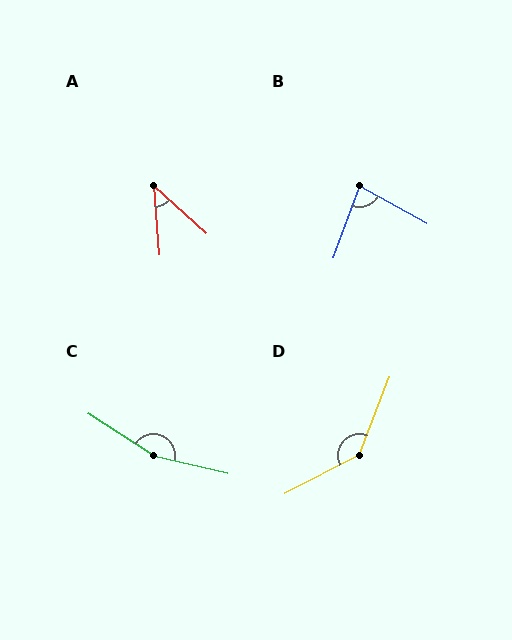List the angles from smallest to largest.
A (43°), B (81°), D (139°), C (160°).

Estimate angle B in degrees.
Approximately 81 degrees.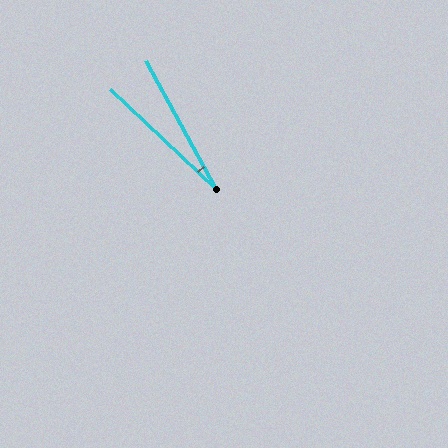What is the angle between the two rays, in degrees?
Approximately 18 degrees.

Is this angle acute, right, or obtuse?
It is acute.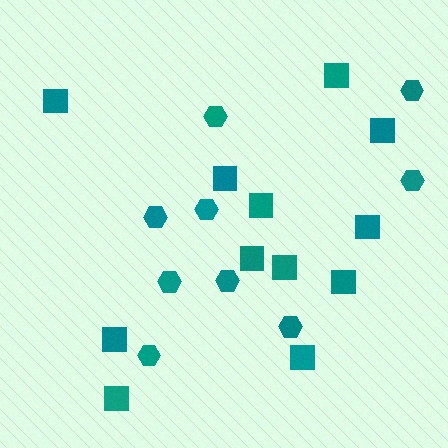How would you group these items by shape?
There are 2 groups: one group of squares (12) and one group of hexagons (9).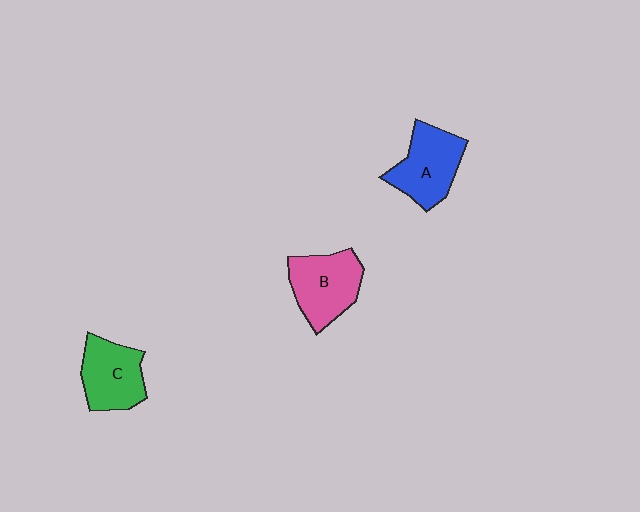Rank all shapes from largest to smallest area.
From largest to smallest: B (pink), A (blue), C (green).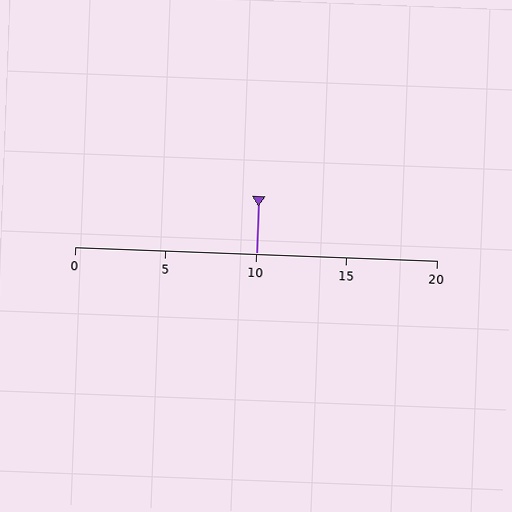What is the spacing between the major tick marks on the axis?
The major ticks are spaced 5 apart.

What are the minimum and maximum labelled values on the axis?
The axis runs from 0 to 20.